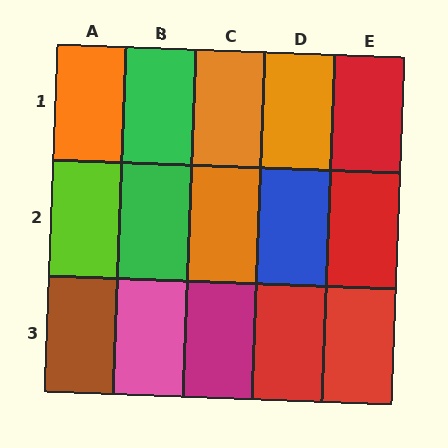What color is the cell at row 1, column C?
Orange.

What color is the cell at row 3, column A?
Brown.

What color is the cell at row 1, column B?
Green.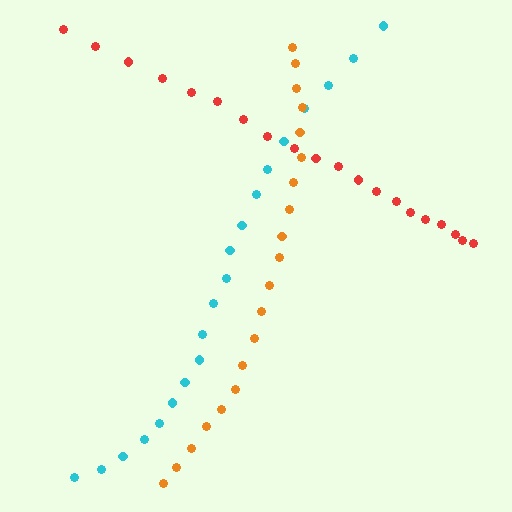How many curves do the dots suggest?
There are 3 distinct paths.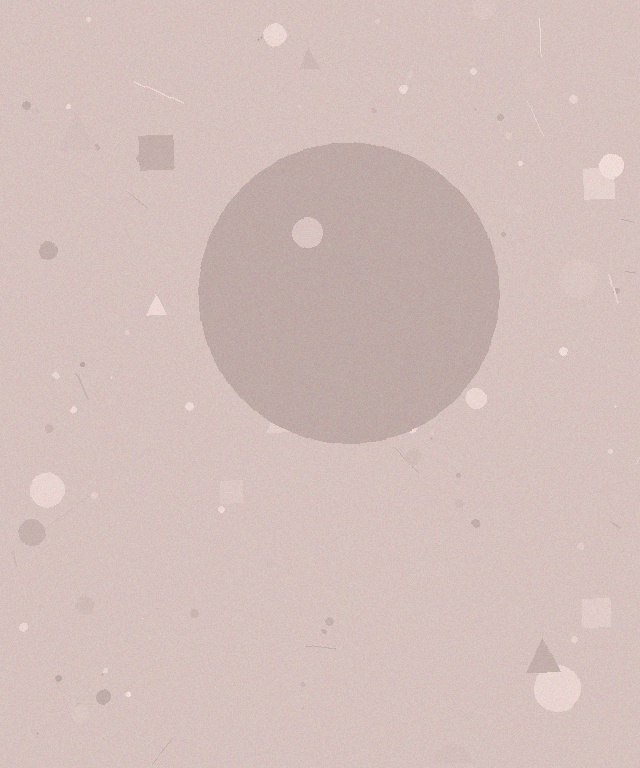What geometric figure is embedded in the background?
A circle is embedded in the background.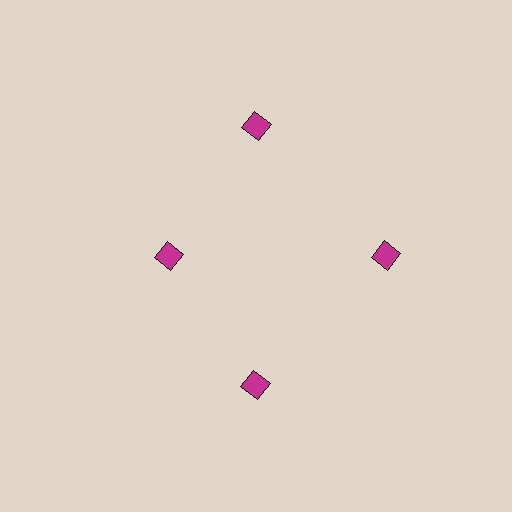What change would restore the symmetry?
The symmetry would be restored by moving it outward, back onto the ring so that all 4 diamonds sit at equal angles and equal distance from the center.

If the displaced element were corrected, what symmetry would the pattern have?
It would have 4-fold rotational symmetry — the pattern would map onto itself every 90 degrees.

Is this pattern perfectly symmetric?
No. The 4 magenta diamonds are arranged in a ring, but one element near the 9 o'clock position is pulled inward toward the center, breaking the 4-fold rotational symmetry.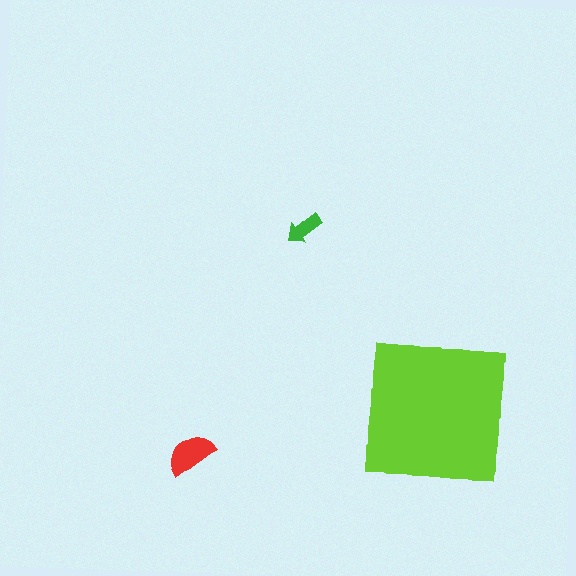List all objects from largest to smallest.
The lime square, the red semicircle, the green arrow.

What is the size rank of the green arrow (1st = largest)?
3rd.